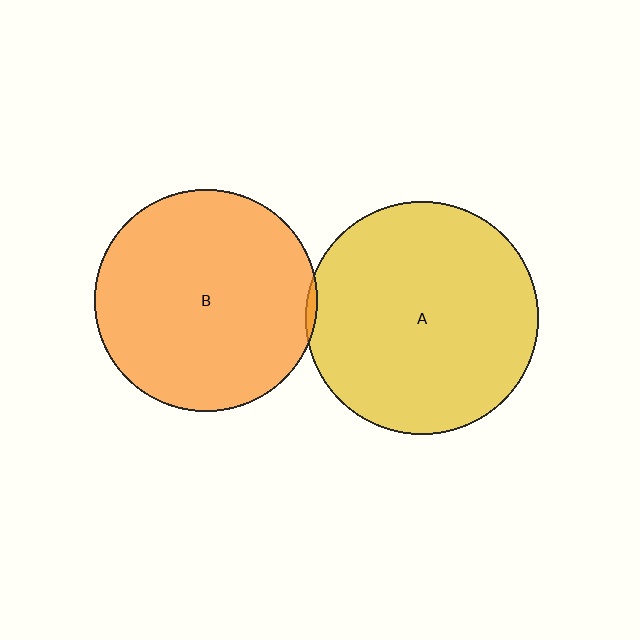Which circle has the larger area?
Circle A (yellow).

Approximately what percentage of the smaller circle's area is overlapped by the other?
Approximately 5%.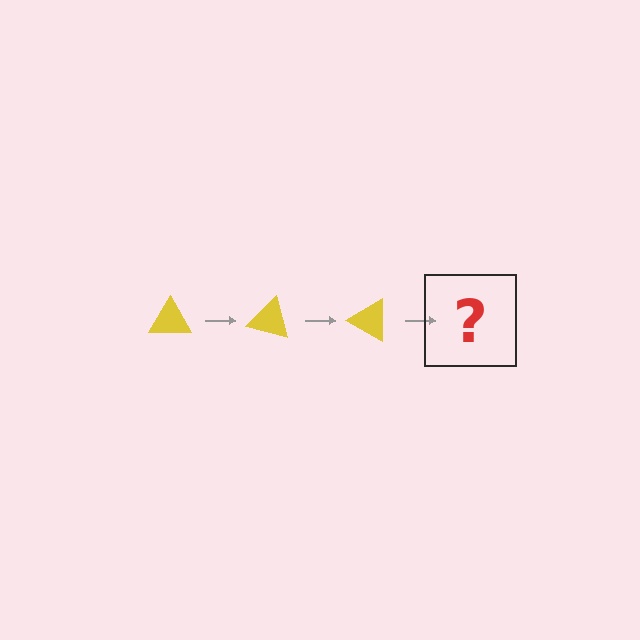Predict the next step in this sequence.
The next step is a yellow triangle rotated 45 degrees.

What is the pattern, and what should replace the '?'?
The pattern is that the triangle rotates 15 degrees each step. The '?' should be a yellow triangle rotated 45 degrees.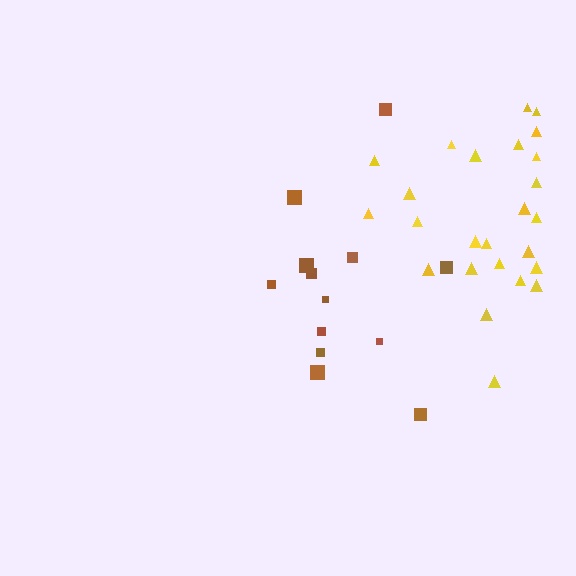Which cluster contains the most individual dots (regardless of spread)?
Yellow (25).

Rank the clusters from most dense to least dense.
yellow, brown.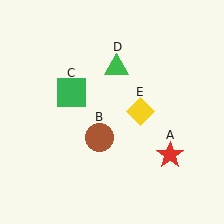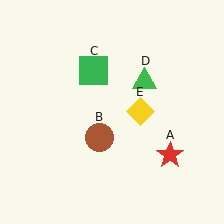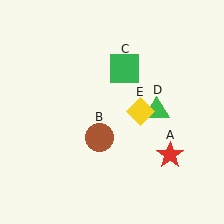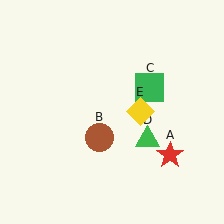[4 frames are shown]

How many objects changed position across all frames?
2 objects changed position: green square (object C), green triangle (object D).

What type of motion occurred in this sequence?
The green square (object C), green triangle (object D) rotated clockwise around the center of the scene.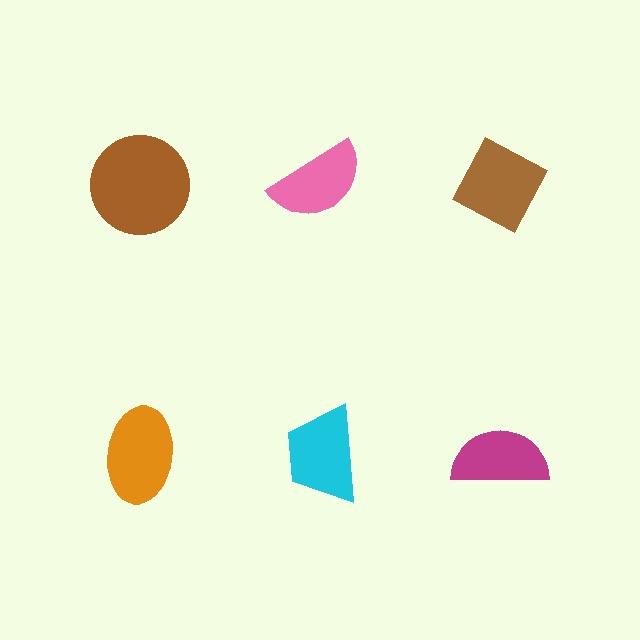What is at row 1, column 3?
A brown diamond.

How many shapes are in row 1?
3 shapes.